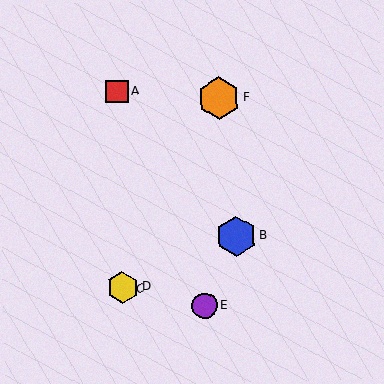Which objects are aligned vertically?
Objects A, C, D are aligned vertically.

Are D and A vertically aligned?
Yes, both are at x≈123.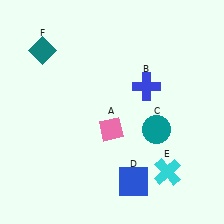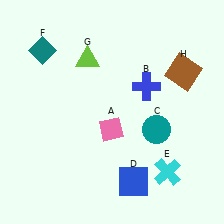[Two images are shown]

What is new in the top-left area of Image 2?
A lime triangle (G) was added in the top-left area of Image 2.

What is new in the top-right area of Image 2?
A brown square (H) was added in the top-right area of Image 2.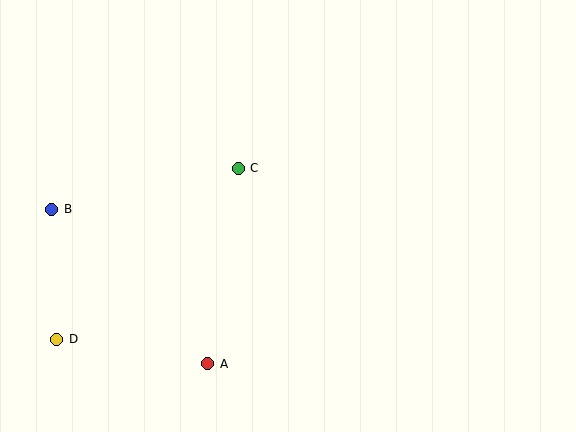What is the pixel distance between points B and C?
The distance between B and C is 191 pixels.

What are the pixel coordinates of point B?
Point B is at (52, 209).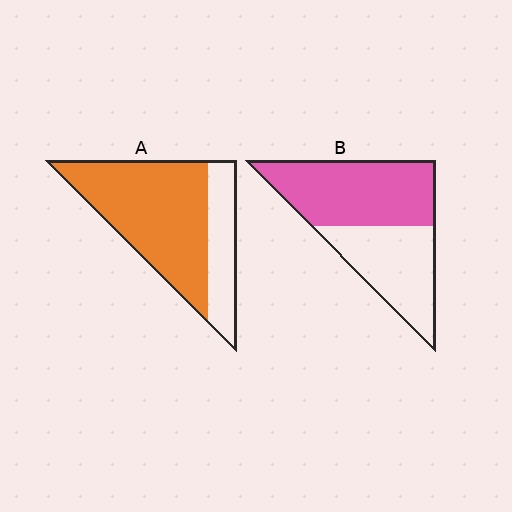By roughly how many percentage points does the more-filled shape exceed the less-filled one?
By roughly 15 percentage points (A over B).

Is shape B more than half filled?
Yes.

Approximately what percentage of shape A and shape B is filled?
A is approximately 70% and B is approximately 55%.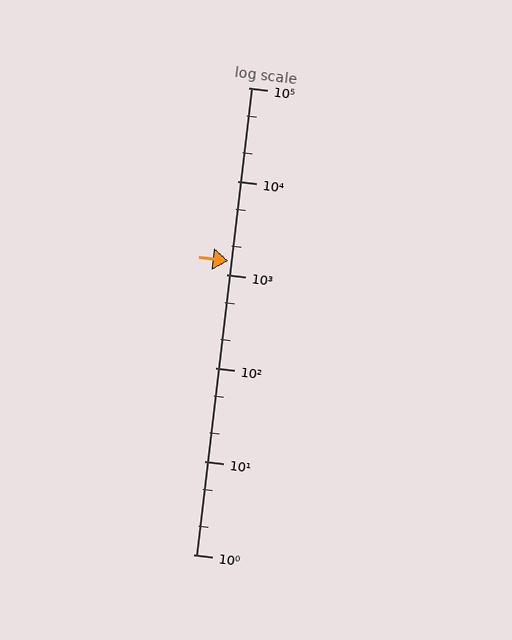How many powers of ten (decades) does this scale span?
The scale spans 5 decades, from 1 to 100000.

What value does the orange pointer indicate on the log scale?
The pointer indicates approximately 1400.